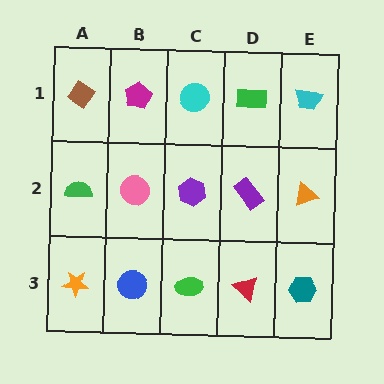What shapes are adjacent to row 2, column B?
A magenta pentagon (row 1, column B), a blue circle (row 3, column B), a green semicircle (row 2, column A), a purple hexagon (row 2, column C).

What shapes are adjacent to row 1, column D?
A purple rectangle (row 2, column D), a cyan circle (row 1, column C), a cyan trapezoid (row 1, column E).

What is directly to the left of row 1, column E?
A green rectangle.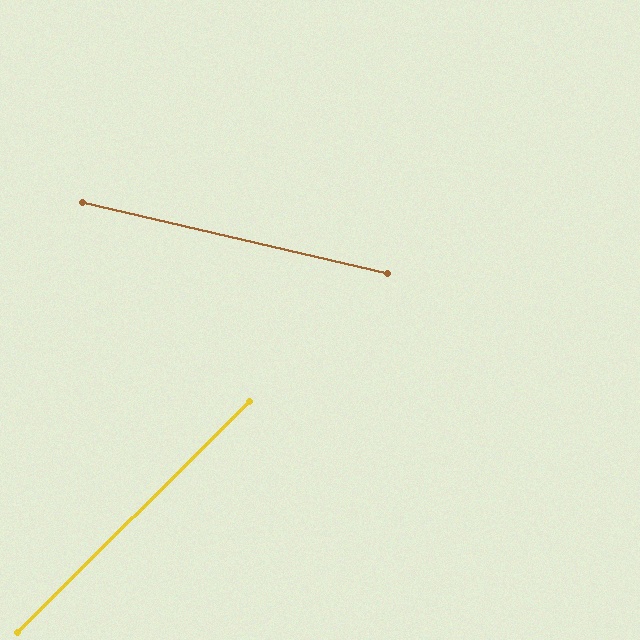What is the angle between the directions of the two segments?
Approximately 58 degrees.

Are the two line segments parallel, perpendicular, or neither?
Neither parallel nor perpendicular — they differ by about 58°.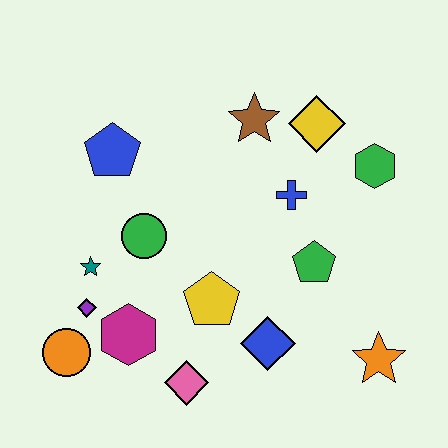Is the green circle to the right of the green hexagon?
No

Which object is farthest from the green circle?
The orange star is farthest from the green circle.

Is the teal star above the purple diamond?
Yes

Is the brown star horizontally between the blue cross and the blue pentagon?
Yes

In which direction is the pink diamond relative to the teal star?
The pink diamond is below the teal star.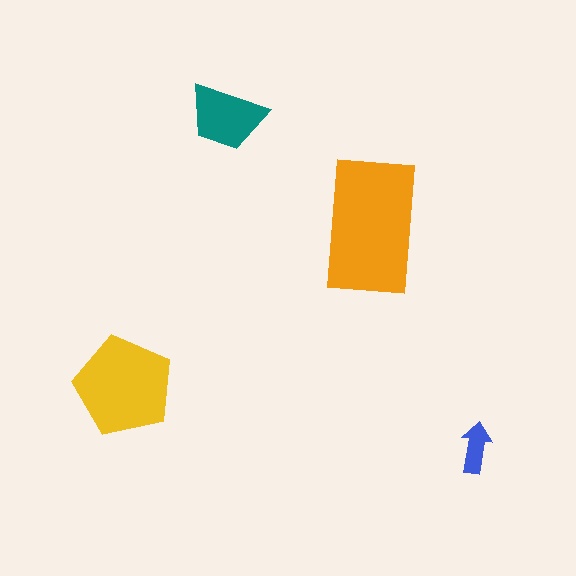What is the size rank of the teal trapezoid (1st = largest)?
3rd.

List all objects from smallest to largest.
The blue arrow, the teal trapezoid, the yellow pentagon, the orange rectangle.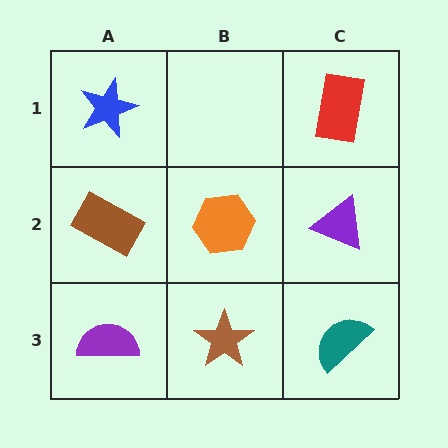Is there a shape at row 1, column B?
No, that cell is empty.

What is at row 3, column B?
A brown star.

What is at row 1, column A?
A blue star.